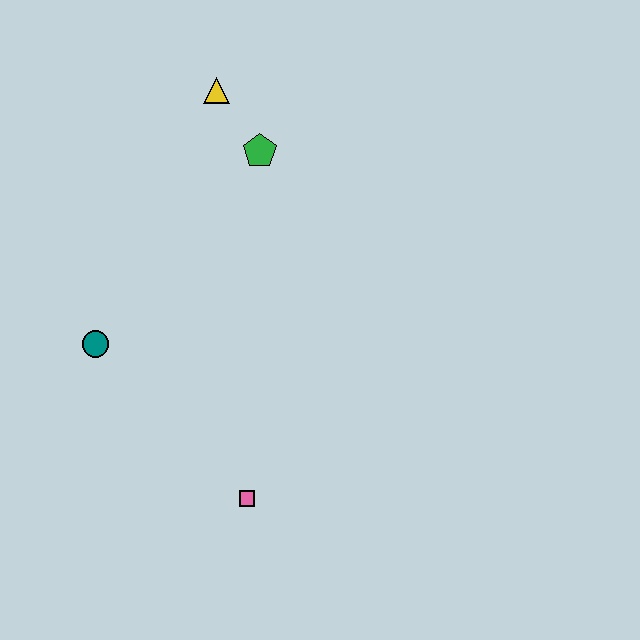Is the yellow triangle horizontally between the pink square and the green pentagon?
No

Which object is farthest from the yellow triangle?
The pink square is farthest from the yellow triangle.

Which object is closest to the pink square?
The teal circle is closest to the pink square.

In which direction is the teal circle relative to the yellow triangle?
The teal circle is below the yellow triangle.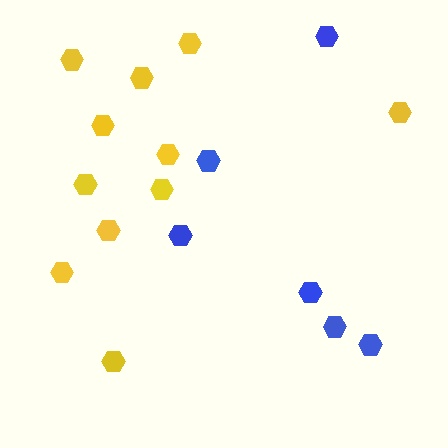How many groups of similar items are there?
There are 2 groups: one group of yellow hexagons (11) and one group of blue hexagons (6).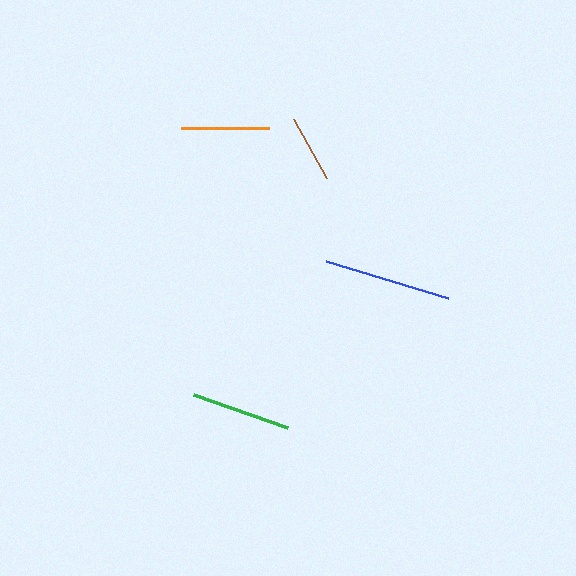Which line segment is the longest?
The blue line is the longest at approximately 128 pixels.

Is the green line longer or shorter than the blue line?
The blue line is longer than the green line.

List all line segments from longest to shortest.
From longest to shortest: blue, green, orange, brown.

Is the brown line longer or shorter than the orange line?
The orange line is longer than the brown line.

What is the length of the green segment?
The green segment is approximately 100 pixels long.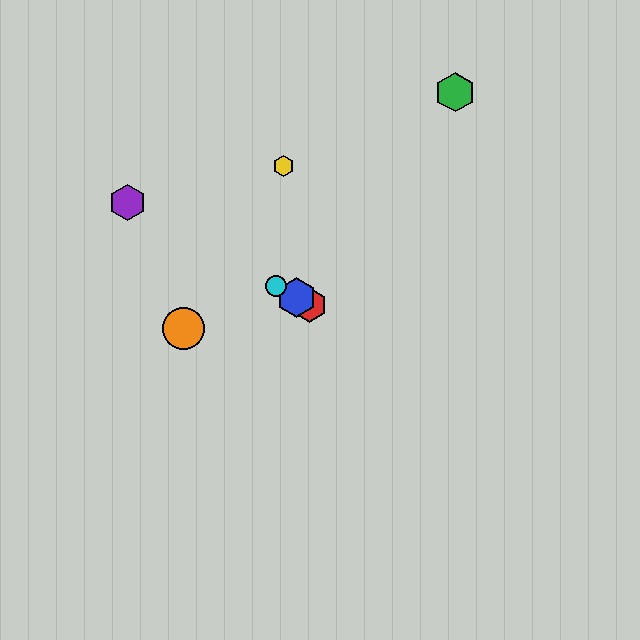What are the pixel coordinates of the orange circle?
The orange circle is at (184, 328).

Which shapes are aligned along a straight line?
The red hexagon, the blue hexagon, the purple hexagon, the cyan circle are aligned along a straight line.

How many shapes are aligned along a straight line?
4 shapes (the red hexagon, the blue hexagon, the purple hexagon, the cyan circle) are aligned along a straight line.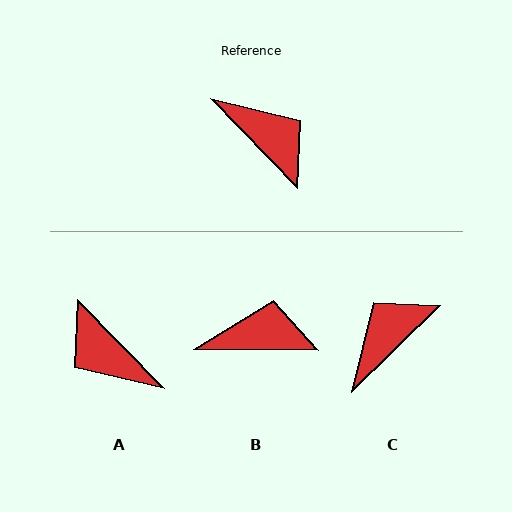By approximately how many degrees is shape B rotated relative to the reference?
Approximately 45 degrees counter-clockwise.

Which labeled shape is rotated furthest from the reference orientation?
A, about 180 degrees away.